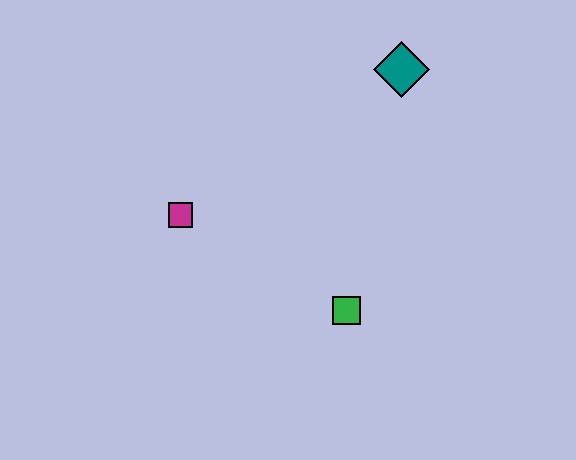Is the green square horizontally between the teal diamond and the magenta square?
Yes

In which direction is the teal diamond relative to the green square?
The teal diamond is above the green square.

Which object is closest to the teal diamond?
The green square is closest to the teal diamond.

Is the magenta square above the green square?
Yes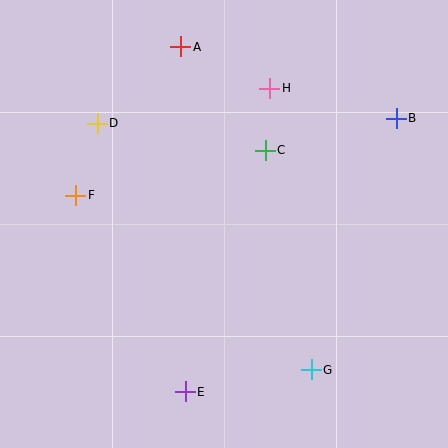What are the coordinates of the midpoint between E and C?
The midpoint between E and C is at (225, 271).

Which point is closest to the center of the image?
Point C at (265, 150) is closest to the center.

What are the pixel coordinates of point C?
Point C is at (265, 150).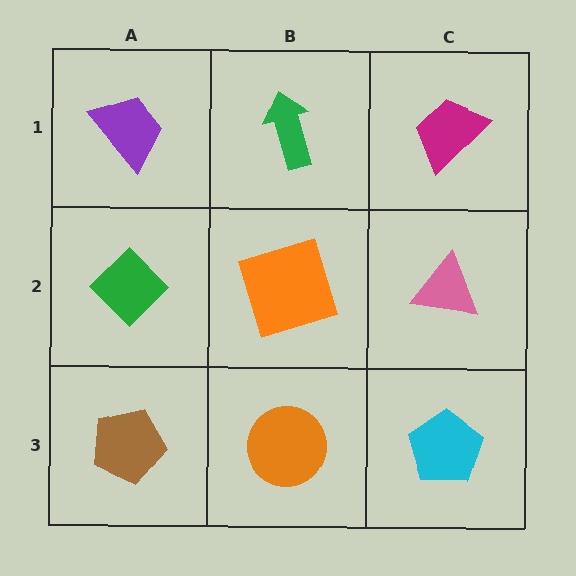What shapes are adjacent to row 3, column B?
An orange square (row 2, column B), a brown pentagon (row 3, column A), a cyan pentagon (row 3, column C).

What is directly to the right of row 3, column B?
A cyan pentagon.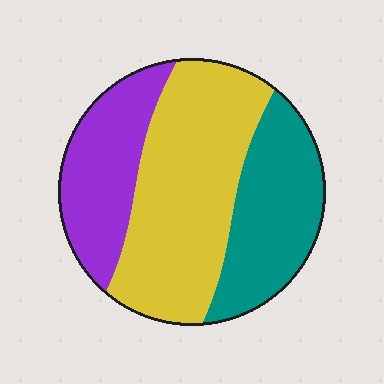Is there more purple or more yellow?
Yellow.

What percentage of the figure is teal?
Teal covers around 30% of the figure.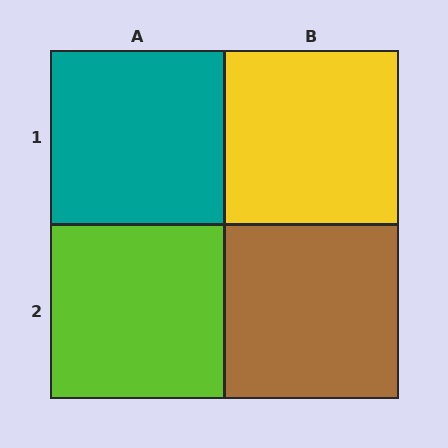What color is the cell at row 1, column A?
Teal.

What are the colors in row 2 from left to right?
Lime, brown.